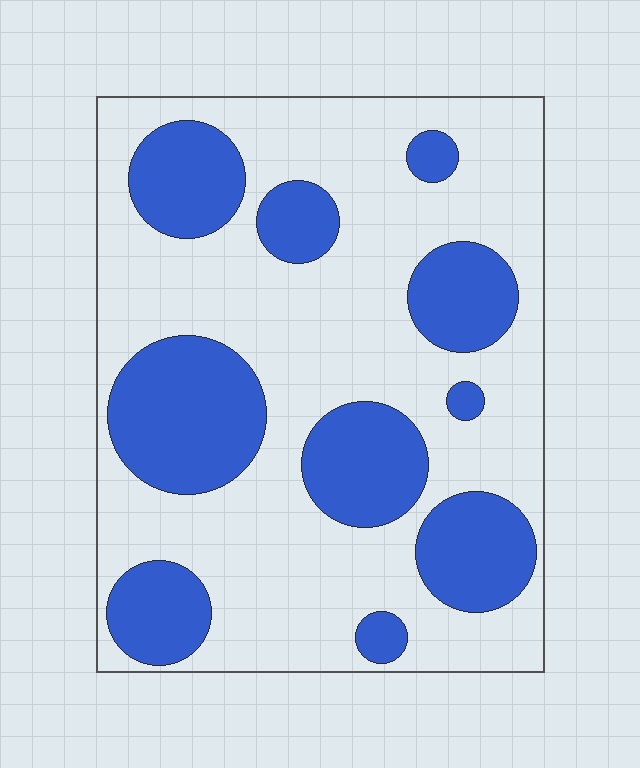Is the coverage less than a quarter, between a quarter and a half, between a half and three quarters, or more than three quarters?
Between a quarter and a half.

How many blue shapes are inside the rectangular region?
10.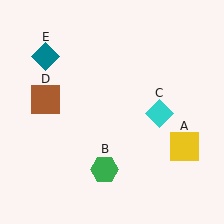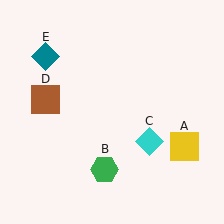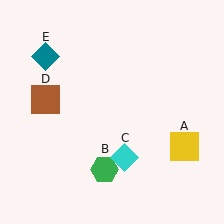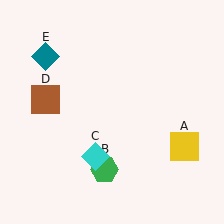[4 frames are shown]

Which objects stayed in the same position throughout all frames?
Yellow square (object A) and green hexagon (object B) and brown square (object D) and teal diamond (object E) remained stationary.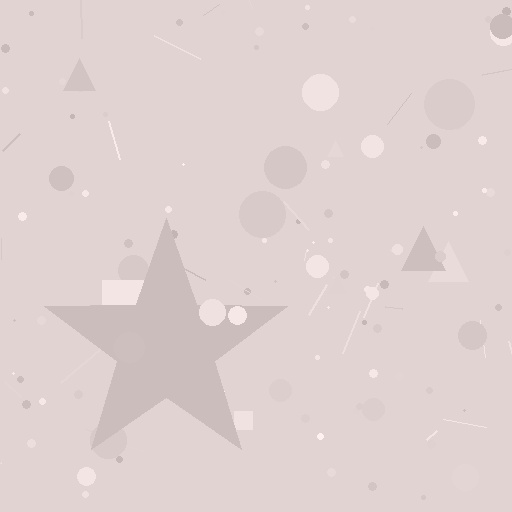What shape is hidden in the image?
A star is hidden in the image.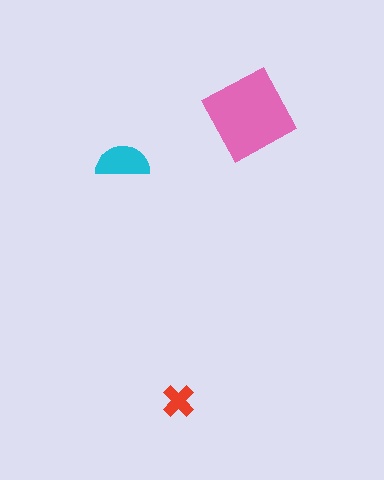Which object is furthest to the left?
The cyan semicircle is leftmost.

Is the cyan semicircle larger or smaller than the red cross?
Larger.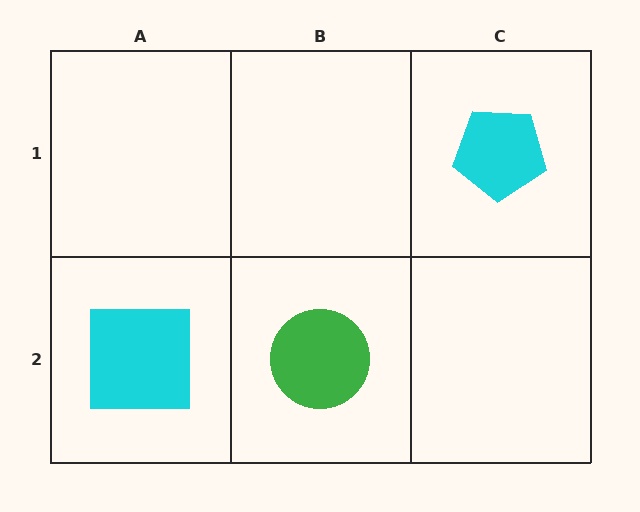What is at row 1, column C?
A cyan pentagon.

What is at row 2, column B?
A green circle.